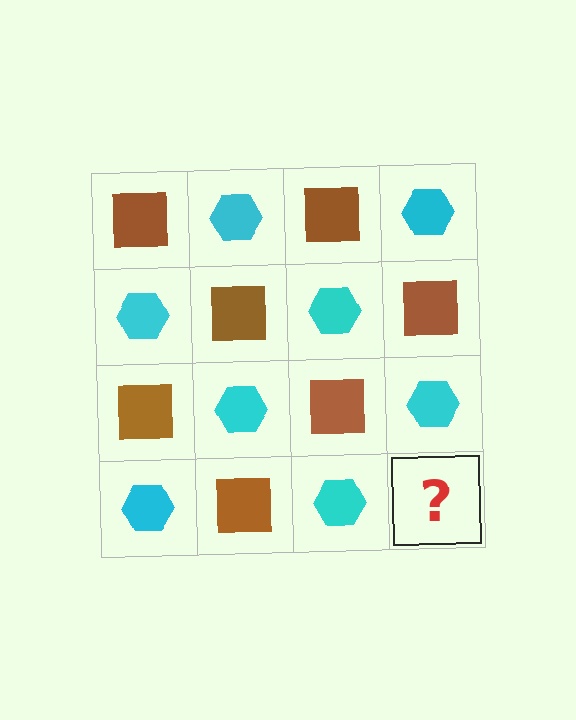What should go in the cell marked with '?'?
The missing cell should contain a brown square.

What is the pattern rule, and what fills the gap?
The rule is that it alternates brown square and cyan hexagon in a checkerboard pattern. The gap should be filled with a brown square.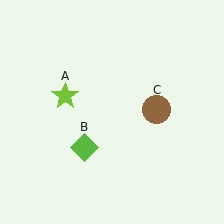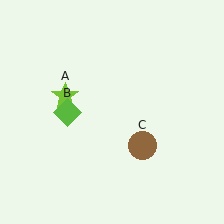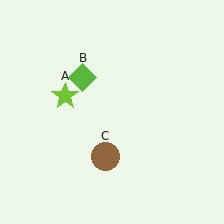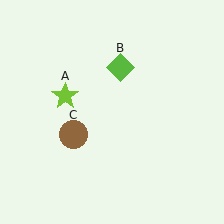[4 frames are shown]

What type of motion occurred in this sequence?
The lime diamond (object B), brown circle (object C) rotated clockwise around the center of the scene.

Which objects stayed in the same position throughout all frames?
Lime star (object A) remained stationary.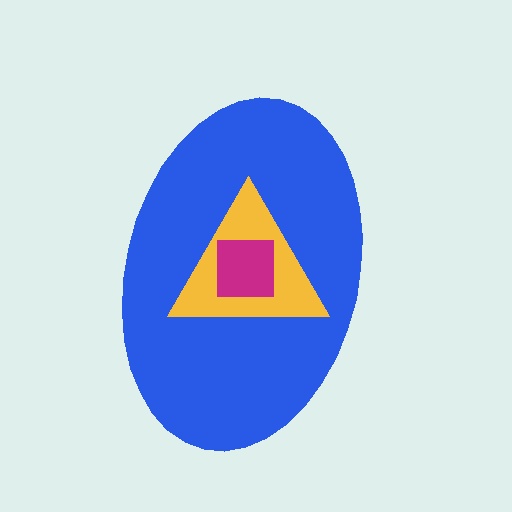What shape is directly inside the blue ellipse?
The yellow triangle.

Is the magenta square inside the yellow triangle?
Yes.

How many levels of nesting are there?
3.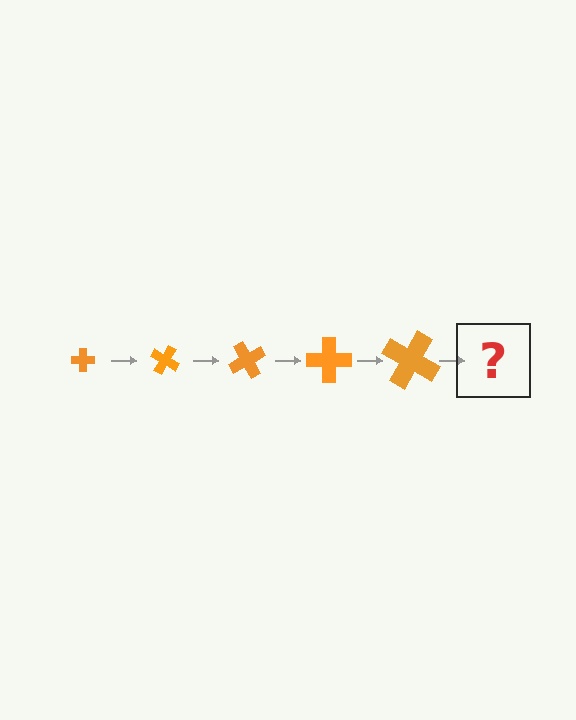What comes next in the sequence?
The next element should be a cross, larger than the previous one and rotated 150 degrees from the start.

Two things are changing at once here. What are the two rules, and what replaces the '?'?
The two rules are that the cross grows larger each step and it rotates 30 degrees each step. The '?' should be a cross, larger than the previous one and rotated 150 degrees from the start.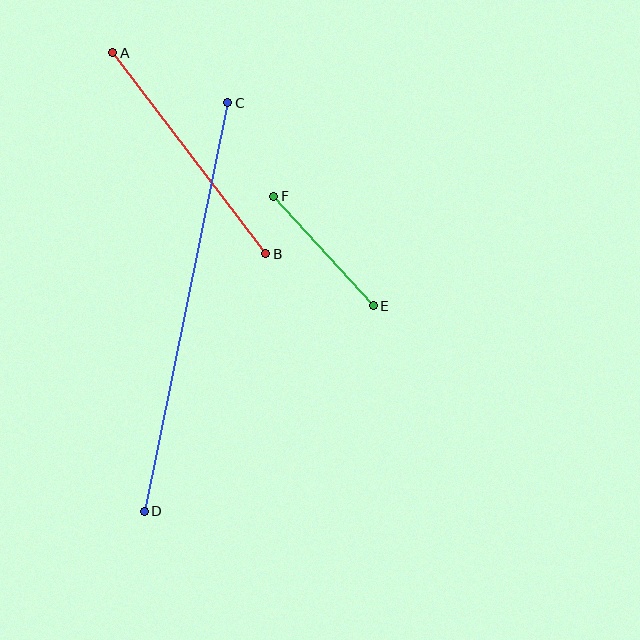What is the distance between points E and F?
The distance is approximately 148 pixels.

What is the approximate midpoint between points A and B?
The midpoint is at approximately (189, 153) pixels.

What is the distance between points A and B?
The distance is approximately 253 pixels.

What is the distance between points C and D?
The distance is approximately 417 pixels.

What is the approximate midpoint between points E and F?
The midpoint is at approximately (324, 251) pixels.